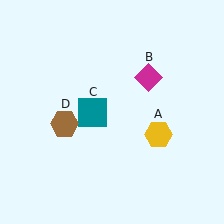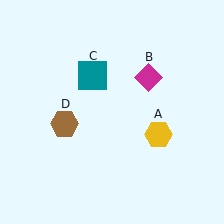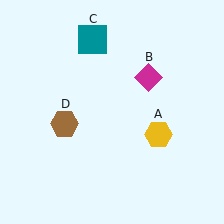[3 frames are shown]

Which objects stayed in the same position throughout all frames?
Yellow hexagon (object A) and magenta diamond (object B) and brown hexagon (object D) remained stationary.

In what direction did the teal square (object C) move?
The teal square (object C) moved up.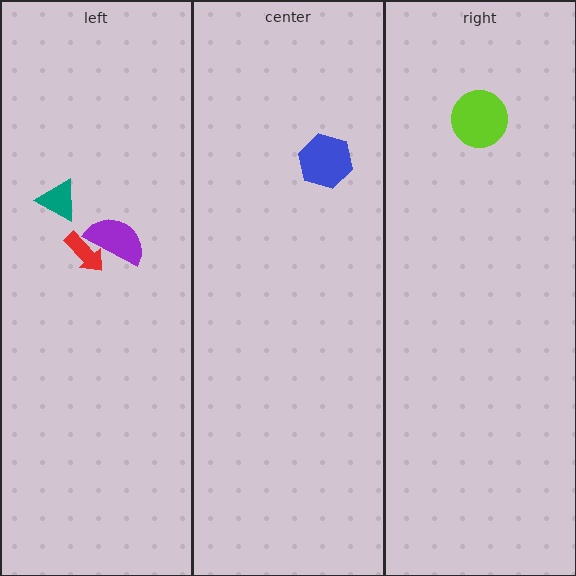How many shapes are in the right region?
1.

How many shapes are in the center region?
1.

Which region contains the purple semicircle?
The left region.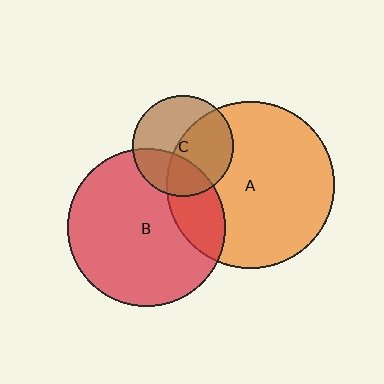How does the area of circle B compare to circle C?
Approximately 2.4 times.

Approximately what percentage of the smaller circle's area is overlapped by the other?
Approximately 50%.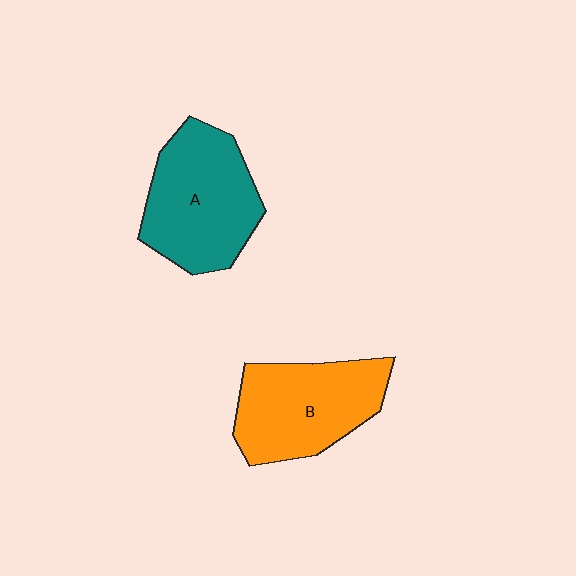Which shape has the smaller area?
Shape B (orange).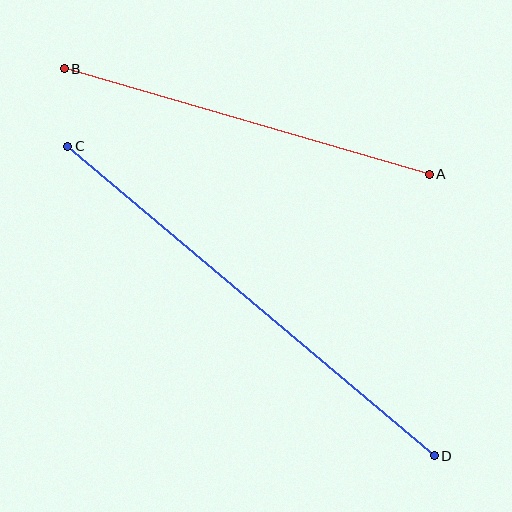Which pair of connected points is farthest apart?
Points C and D are farthest apart.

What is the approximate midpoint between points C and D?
The midpoint is at approximately (251, 301) pixels.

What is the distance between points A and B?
The distance is approximately 380 pixels.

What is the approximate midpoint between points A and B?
The midpoint is at approximately (247, 122) pixels.